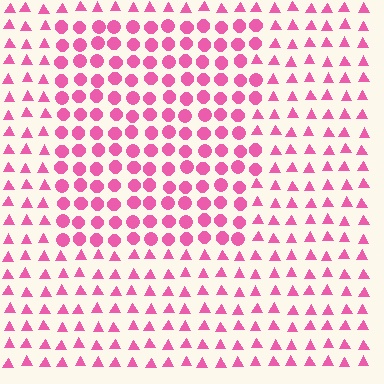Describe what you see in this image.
The image is filled with small pink elements arranged in a uniform grid. A rectangle-shaped region contains circles, while the surrounding area contains triangles. The boundary is defined purely by the change in element shape.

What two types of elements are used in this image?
The image uses circles inside the rectangle region and triangles outside it.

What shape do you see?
I see a rectangle.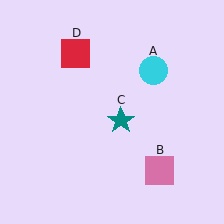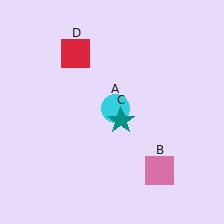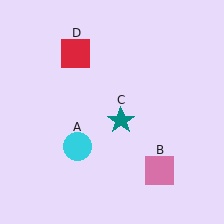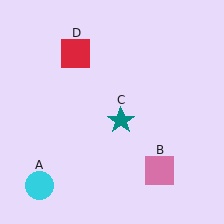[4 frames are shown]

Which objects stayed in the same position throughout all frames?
Pink square (object B) and teal star (object C) and red square (object D) remained stationary.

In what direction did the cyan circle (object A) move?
The cyan circle (object A) moved down and to the left.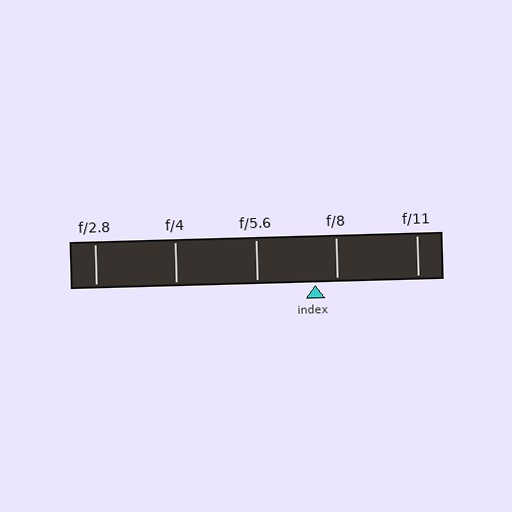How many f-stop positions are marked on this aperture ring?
There are 5 f-stop positions marked.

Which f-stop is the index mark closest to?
The index mark is closest to f/8.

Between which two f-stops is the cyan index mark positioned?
The index mark is between f/5.6 and f/8.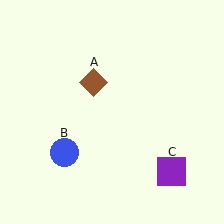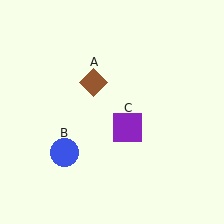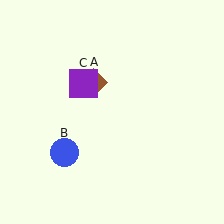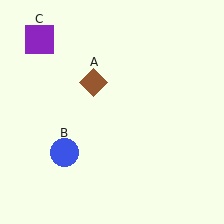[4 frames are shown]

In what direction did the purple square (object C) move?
The purple square (object C) moved up and to the left.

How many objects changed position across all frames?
1 object changed position: purple square (object C).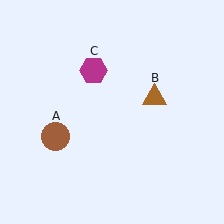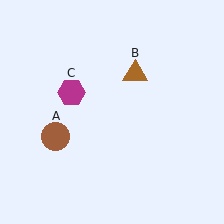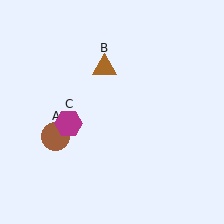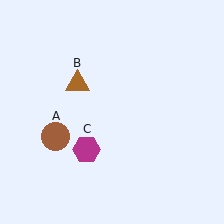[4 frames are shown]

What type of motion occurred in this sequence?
The brown triangle (object B), magenta hexagon (object C) rotated counterclockwise around the center of the scene.